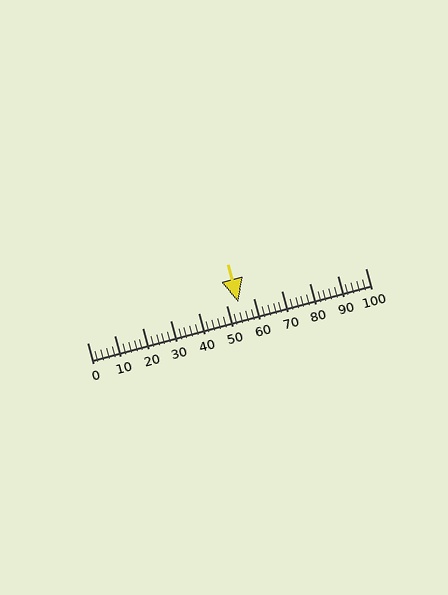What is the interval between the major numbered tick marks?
The major tick marks are spaced 10 units apart.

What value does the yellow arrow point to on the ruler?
The yellow arrow points to approximately 54.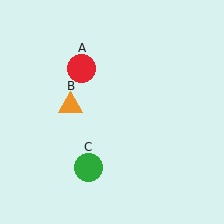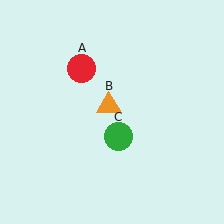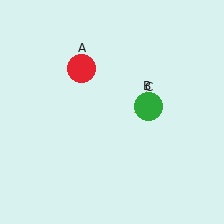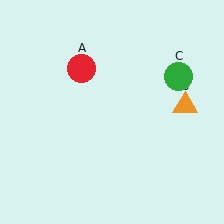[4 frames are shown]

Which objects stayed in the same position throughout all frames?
Red circle (object A) remained stationary.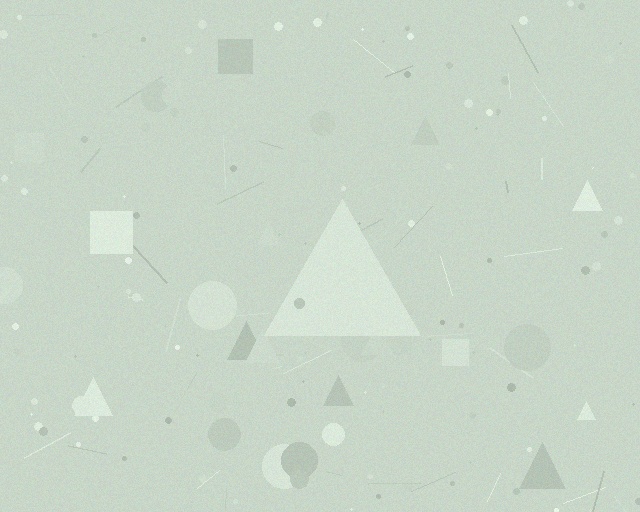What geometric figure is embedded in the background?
A triangle is embedded in the background.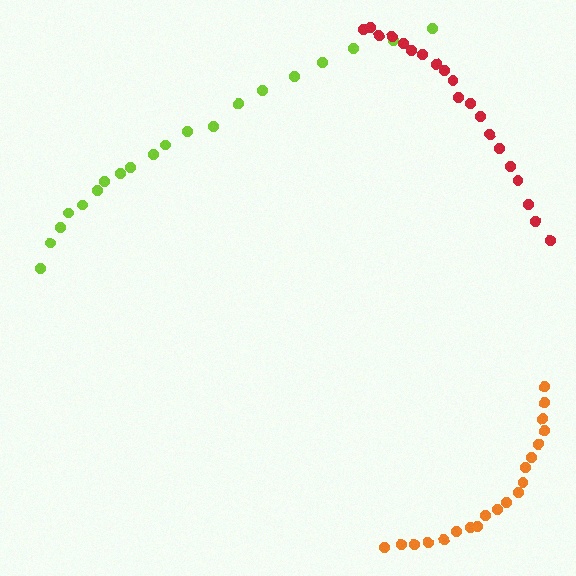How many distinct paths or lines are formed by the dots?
There are 3 distinct paths.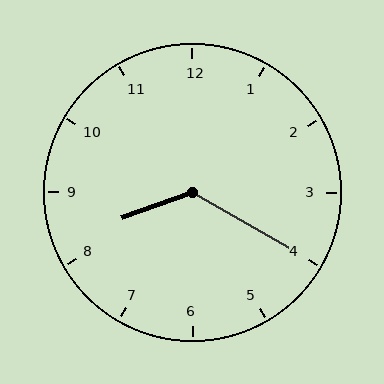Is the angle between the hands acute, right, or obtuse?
It is obtuse.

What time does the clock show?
8:20.